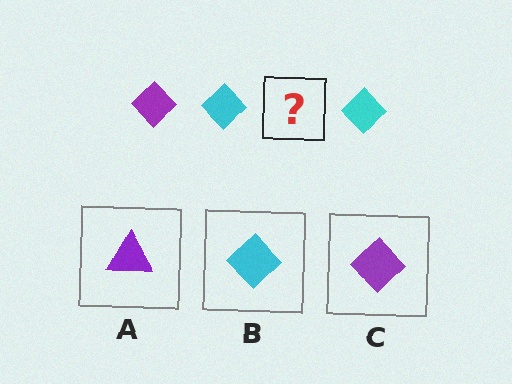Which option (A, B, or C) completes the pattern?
C.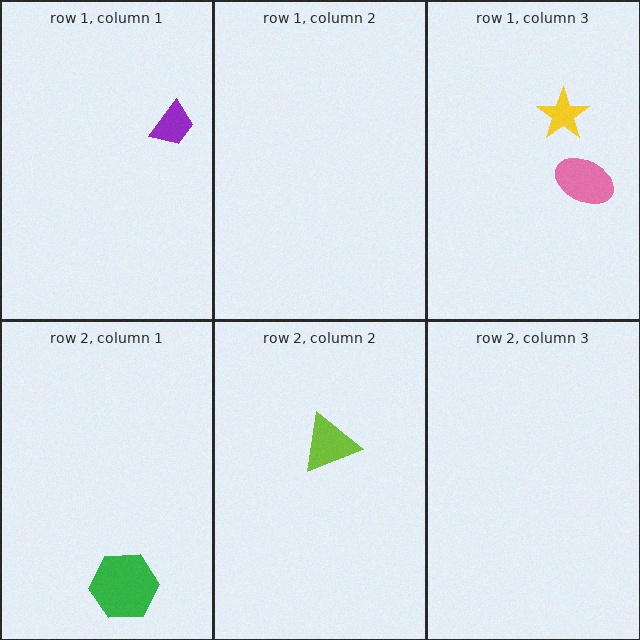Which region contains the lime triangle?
The row 2, column 2 region.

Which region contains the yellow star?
The row 1, column 3 region.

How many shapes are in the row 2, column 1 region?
1.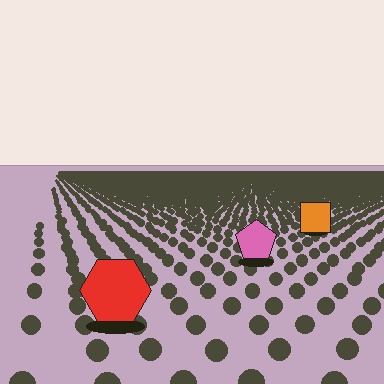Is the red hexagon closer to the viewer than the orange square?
Yes. The red hexagon is closer — you can tell from the texture gradient: the ground texture is coarser near it.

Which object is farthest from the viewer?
The orange square is farthest from the viewer. It appears smaller and the ground texture around it is denser.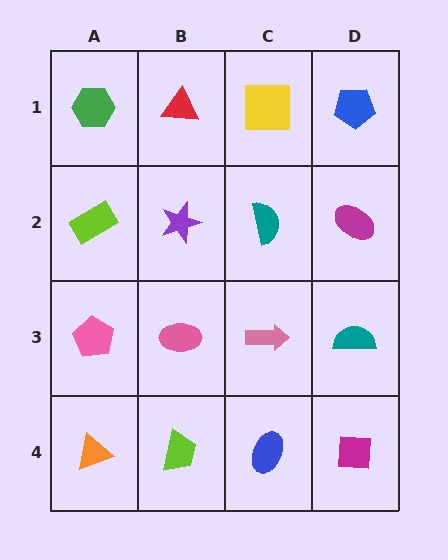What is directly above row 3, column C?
A teal semicircle.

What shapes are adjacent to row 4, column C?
A pink arrow (row 3, column C), a lime trapezoid (row 4, column B), a magenta square (row 4, column D).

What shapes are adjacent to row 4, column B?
A pink ellipse (row 3, column B), an orange triangle (row 4, column A), a blue ellipse (row 4, column C).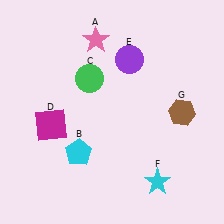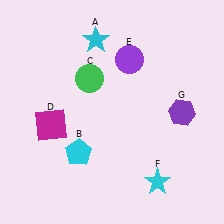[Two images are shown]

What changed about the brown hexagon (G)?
In Image 1, G is brown. In Image 2, it changed to purple.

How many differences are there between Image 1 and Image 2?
There are 2 differences between the two images.